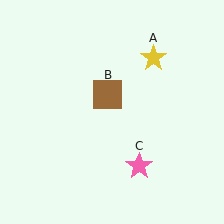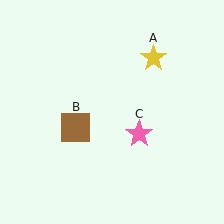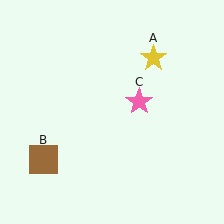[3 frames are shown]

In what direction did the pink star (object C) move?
The pink star (object C) moved up.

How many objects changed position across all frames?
2 objects changed position: brown square (object B), pink star (object C).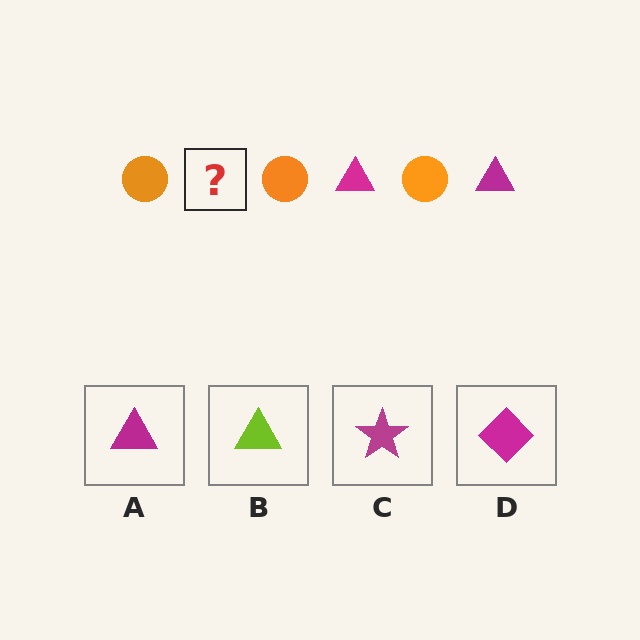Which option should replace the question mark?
Option A.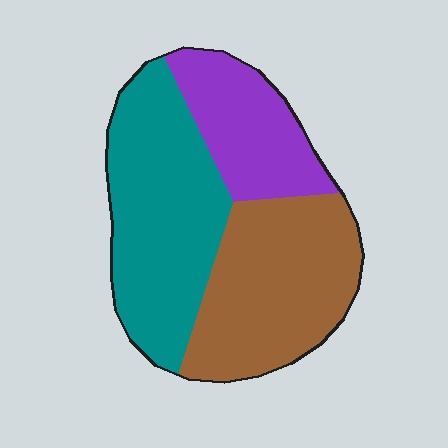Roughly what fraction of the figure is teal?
Teal takes up about two fifths (2/5) of the figure.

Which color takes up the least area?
Purple, at roughly 20%.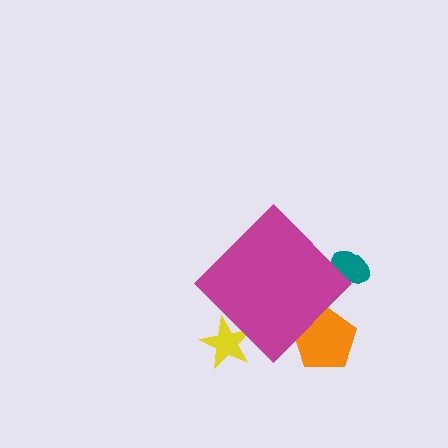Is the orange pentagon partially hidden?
Yes, the orange pentagon is partially hidden behind the magenta diamond.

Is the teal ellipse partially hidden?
Yes, the teal ellipse is partially hidden behind the magenta diamond.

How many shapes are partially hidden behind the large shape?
3 shapes are partially hidden.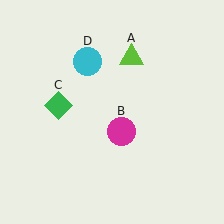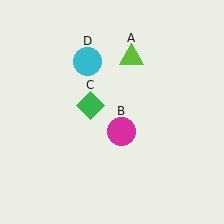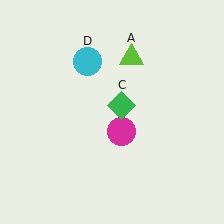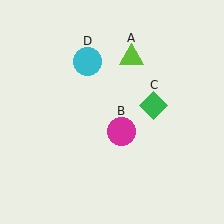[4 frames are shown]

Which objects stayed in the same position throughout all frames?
Lime triangle (object A) and magenta circle (object B) and cyan circle (object D) remained stationary.